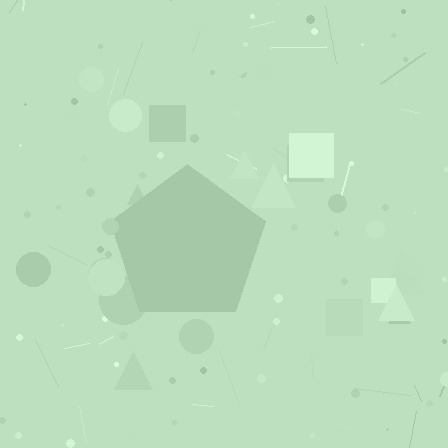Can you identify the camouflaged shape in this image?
The camouflaged shape is a pentagon.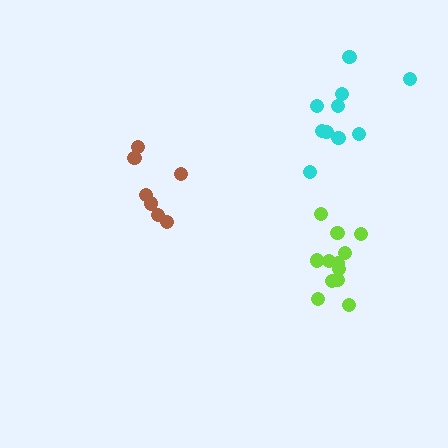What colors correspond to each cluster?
The clusters are colored: brown, lime, cyan.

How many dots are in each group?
Group 1: 7 dots, Group 2: 12 dots, Group 3: 10 dots (29 total).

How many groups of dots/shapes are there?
There are 3 groups.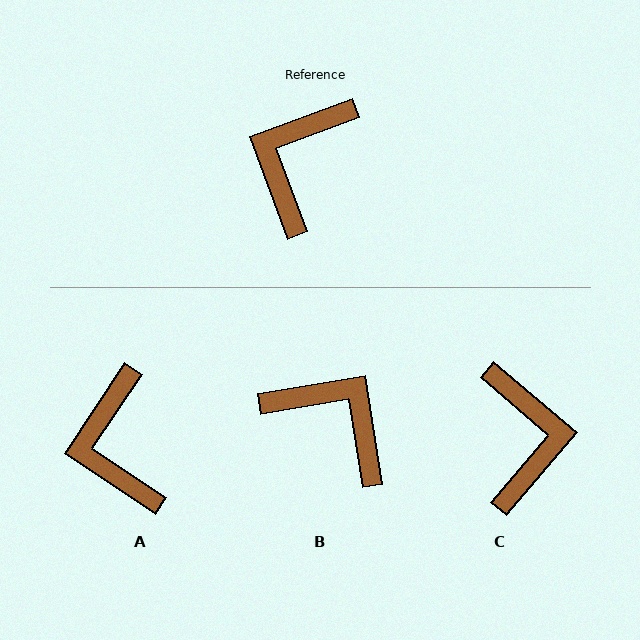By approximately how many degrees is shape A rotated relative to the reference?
Approximately 36 degrees counter-clockwise.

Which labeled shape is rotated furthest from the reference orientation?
C, about 151 degrees away.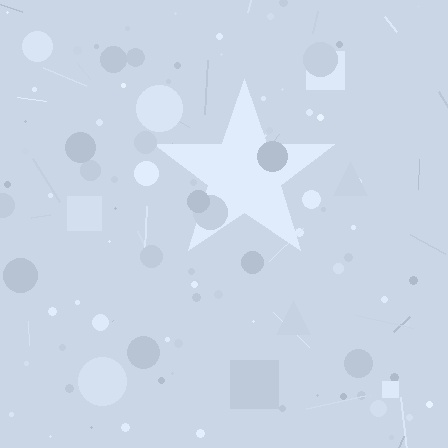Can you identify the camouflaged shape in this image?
The camouflaged shape is a star.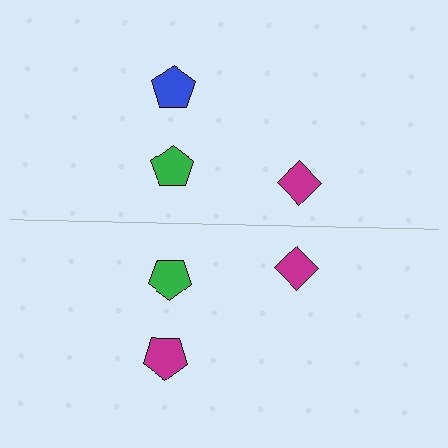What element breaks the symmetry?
The magenta pentagon on the bottom side breaks the symmetry — its mirror counterpart is blue.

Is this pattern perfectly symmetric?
No, the pattern is not perfectly symmetric. The magenta pentagon on the bottom side breaks the symmetry — its mirror counterpart is blue.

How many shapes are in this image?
There are 6 shapes in this image.